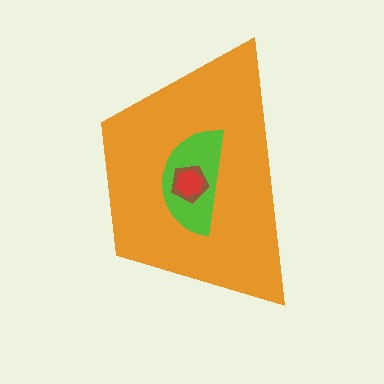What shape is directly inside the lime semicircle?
The brown pentagon.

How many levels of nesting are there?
4.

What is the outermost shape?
The orange trapezoid.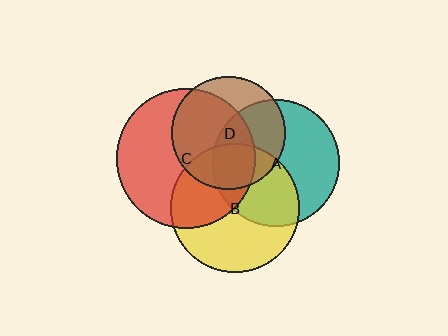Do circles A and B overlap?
Yes.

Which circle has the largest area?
Circle C (red).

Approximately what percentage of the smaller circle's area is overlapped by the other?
Approximately 40%.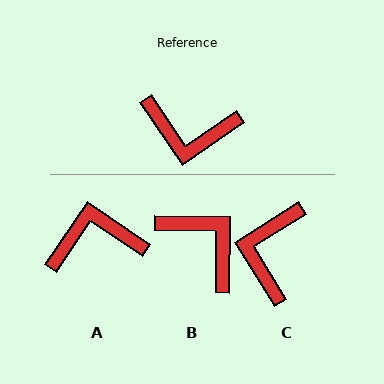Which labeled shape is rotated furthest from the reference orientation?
A, about 158 degrees away.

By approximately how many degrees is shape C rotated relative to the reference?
Approximately 92 degrees clockwise.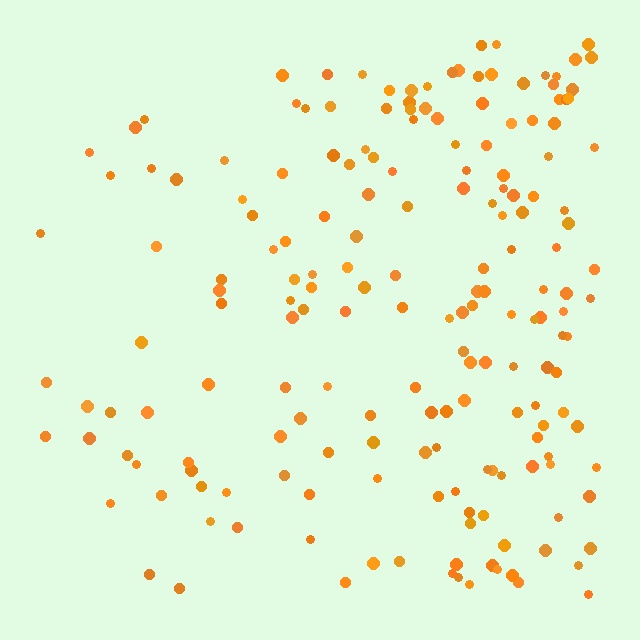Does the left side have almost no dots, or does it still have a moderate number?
Still a moderate number, just noticeably fewer than the right.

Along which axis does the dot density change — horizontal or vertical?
Horizontal.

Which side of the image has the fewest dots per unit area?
The left.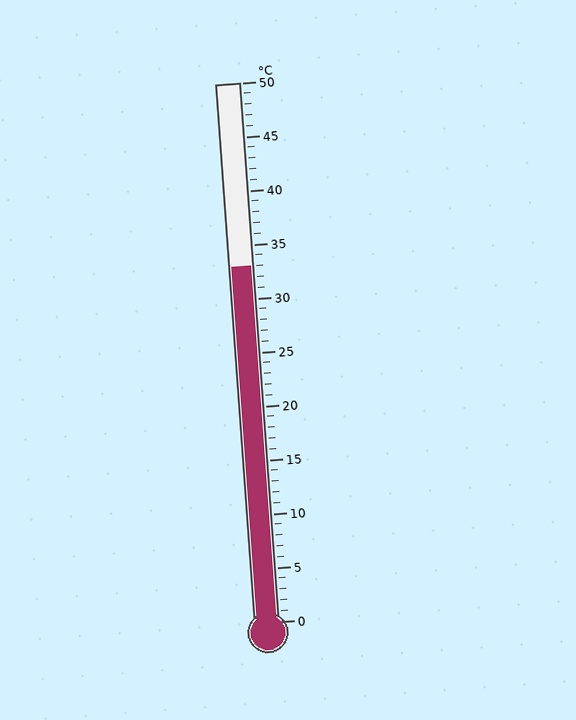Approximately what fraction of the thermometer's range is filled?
The thermometer is filled to approximately 65% of its range.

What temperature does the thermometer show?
The thermometer shows approximately 33°C.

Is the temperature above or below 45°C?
The temperature is below 45°C.